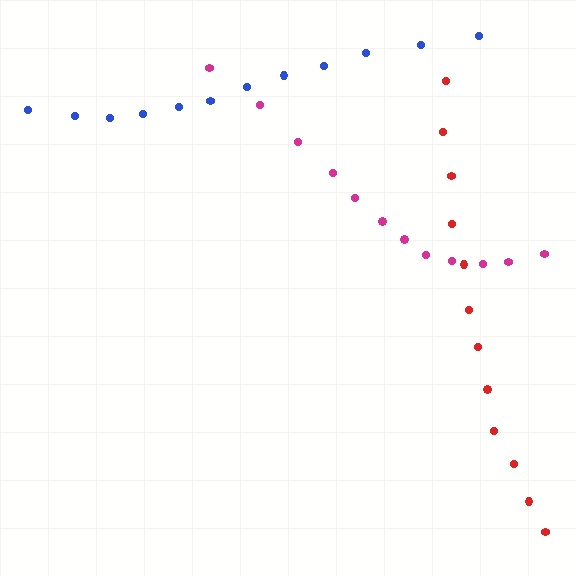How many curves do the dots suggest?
There are 3 distinct paths.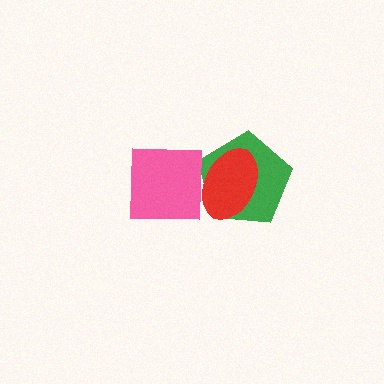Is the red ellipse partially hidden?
Yes, it is partially covered by another shape.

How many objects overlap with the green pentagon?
2 objects overlap with the green pentagon.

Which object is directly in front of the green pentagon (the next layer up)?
The red ellipse is directly in front of the green pentagon.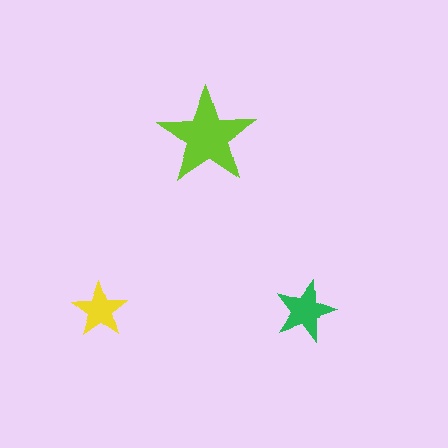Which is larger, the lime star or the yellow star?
The lime one.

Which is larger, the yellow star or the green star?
The green one.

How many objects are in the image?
There are 3 objects in the image.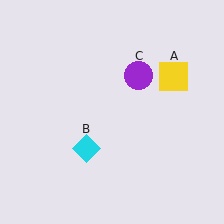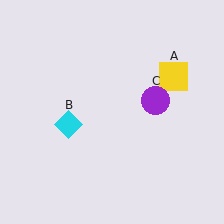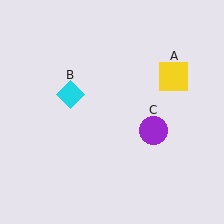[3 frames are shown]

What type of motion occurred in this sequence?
The cyan diamond (object B), purple circle (object C) rotated clockwise around the center of the scene.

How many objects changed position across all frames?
2 objects changed position: cyan diamond (object B), purple circle (object C).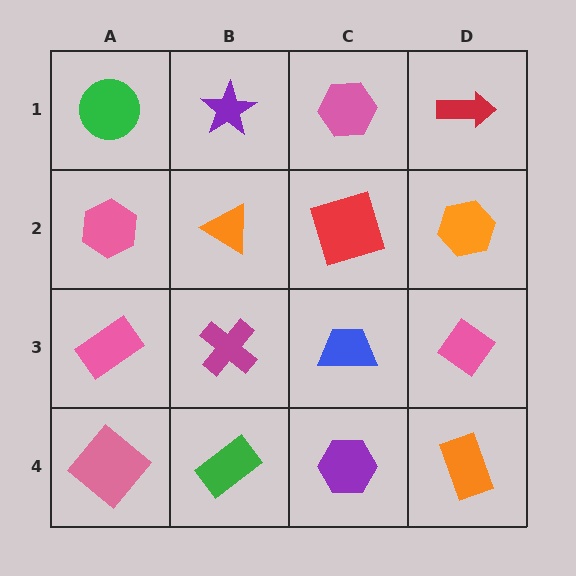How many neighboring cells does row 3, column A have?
3.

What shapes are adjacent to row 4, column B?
A magenta cross (row 3, column B), a pink diamond (row 4, column A), a purple hexagon (row 4, column C).